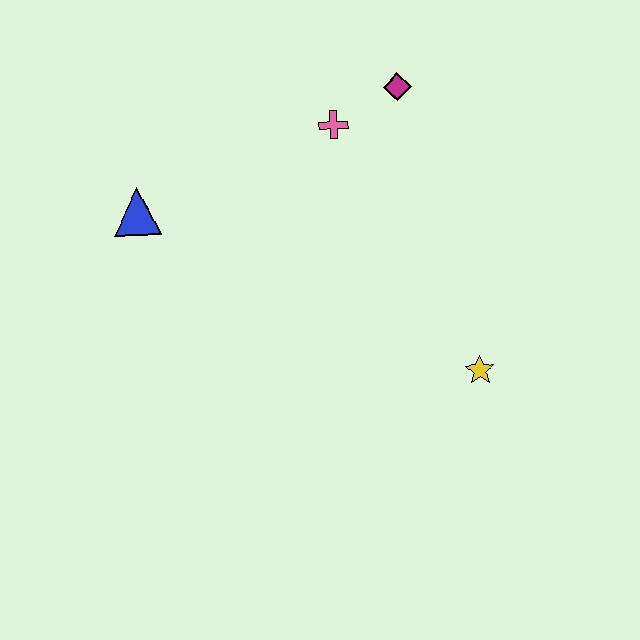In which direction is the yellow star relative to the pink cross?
The yellow star is below the pink cross.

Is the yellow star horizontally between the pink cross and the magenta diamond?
No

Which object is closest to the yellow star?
The pink cross is closest to the yellow star.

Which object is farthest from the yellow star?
The blue triangle is farthest from the yellow star.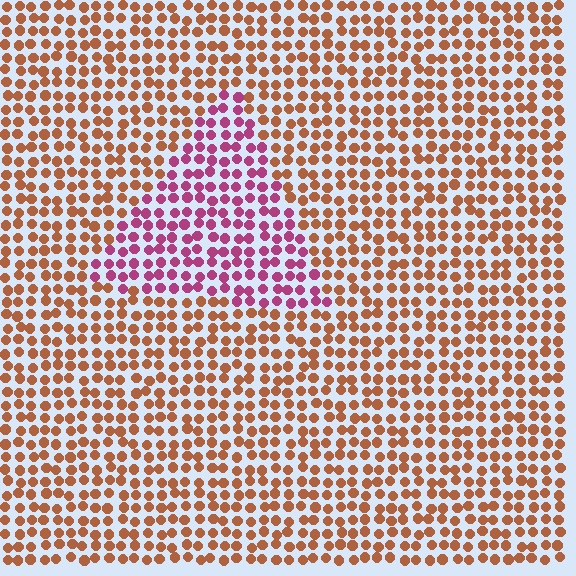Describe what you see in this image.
The image is filled with small brown elements in a uniform arrangement. A triangle-shaped region is visible where the elements are tinted to a slightly different hue, forming a subtle color boundary.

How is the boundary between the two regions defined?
The boundary is defined purely by a slight shift in hue (about 54 degrees). Spacing, size, and orientation are identical on both sides.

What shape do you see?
I see a triangle.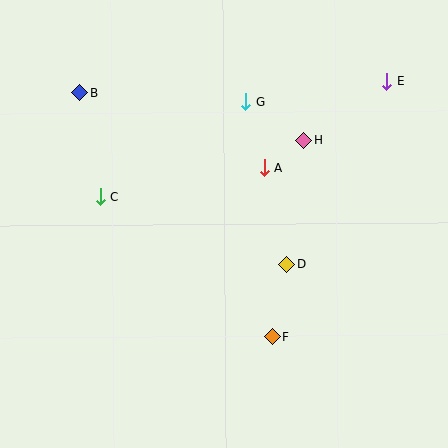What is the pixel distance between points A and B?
The distance between A and B is 199 pixels.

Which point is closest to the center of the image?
Point A at (264, 168) is closest to the center.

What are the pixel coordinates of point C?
Point C is at (100, 197).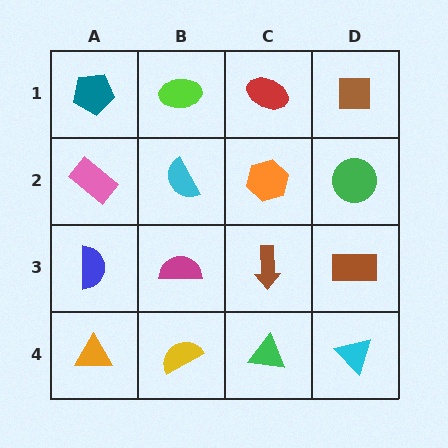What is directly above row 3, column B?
A cyan semicircle.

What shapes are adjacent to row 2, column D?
A brown square (row 1, column D), a brown rectangle (row 3, column D), an orange hexagon (row 2, column C).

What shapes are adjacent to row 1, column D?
A green circle (row 2, column D), a red ellipse (row 1, column C).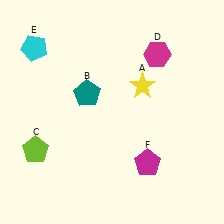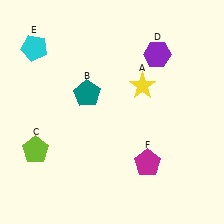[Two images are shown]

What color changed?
The hexagon (D) changed from magenta in Image 1 to purple in Image 2.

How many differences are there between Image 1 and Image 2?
There is 1 difference between the two images.